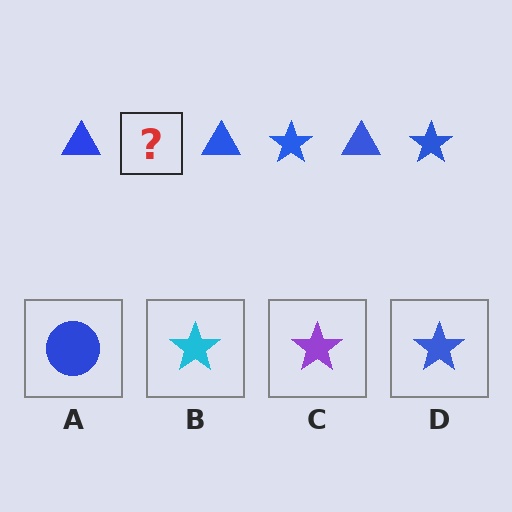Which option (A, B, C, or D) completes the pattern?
D.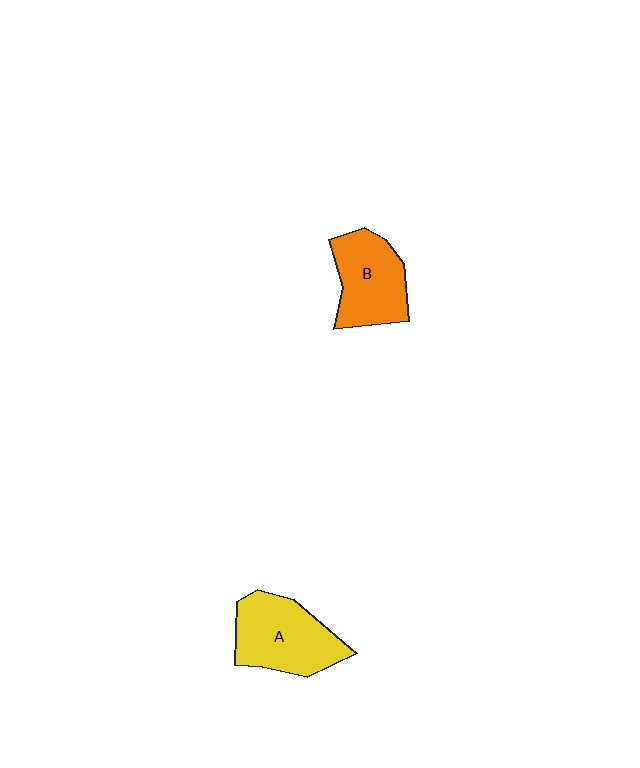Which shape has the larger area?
Shape A (yellow).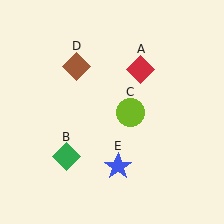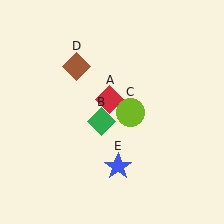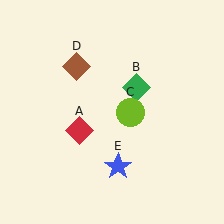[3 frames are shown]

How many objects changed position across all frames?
2 objects changed position: red diamond (object A), green diamond (object B).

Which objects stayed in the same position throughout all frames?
Lime circle (object C) and brown diamond (object D) and blue star (object E) remained stationary.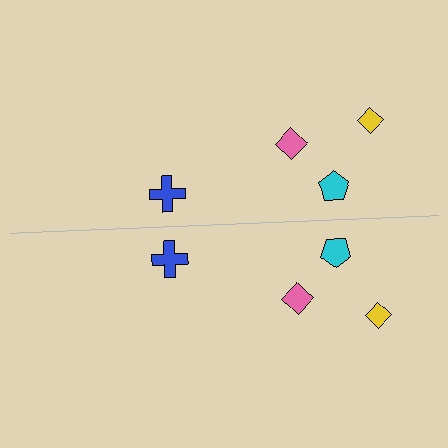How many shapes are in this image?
There are 8 shapes in this image.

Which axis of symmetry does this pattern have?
The pattern has a horizontal axis of symmetry running through the center of the image.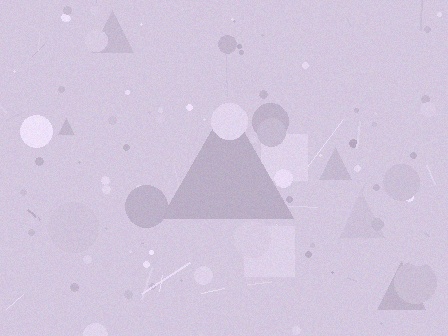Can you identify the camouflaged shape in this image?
The camouflaged shape is a triangle.